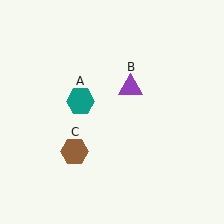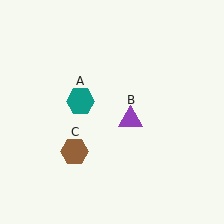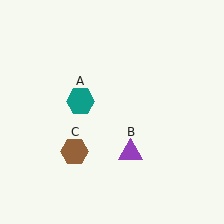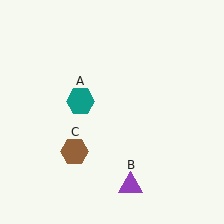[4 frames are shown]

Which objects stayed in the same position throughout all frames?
Teal hexagon (object A) and brown hexagon (object C) remained stationary.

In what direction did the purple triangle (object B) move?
The purple triangle (object B) moved down.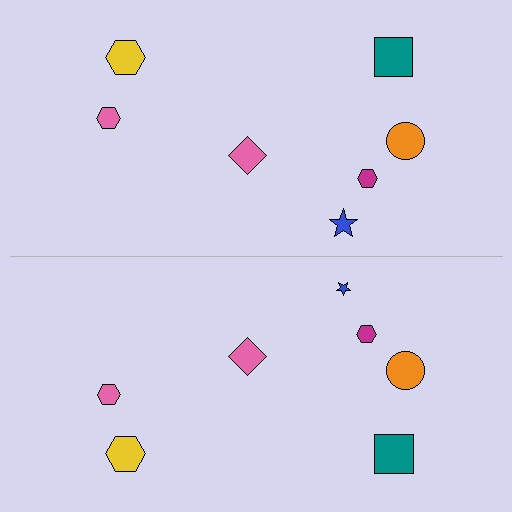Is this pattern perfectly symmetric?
No, the pattern is not perfectly symmetric. The blue star on the bottom side has a different size than its mirror counterpart.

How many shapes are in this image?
There are 14 shapes in this image.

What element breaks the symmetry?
The blue star on the bottom side has a different size than its mirror counterpart.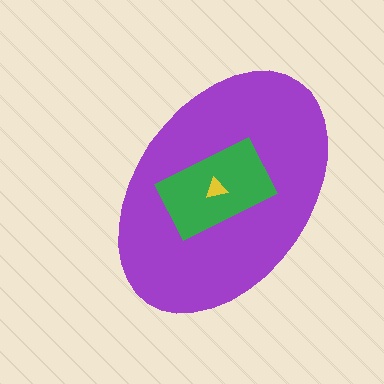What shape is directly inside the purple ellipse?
The green rectangle.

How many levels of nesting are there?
3.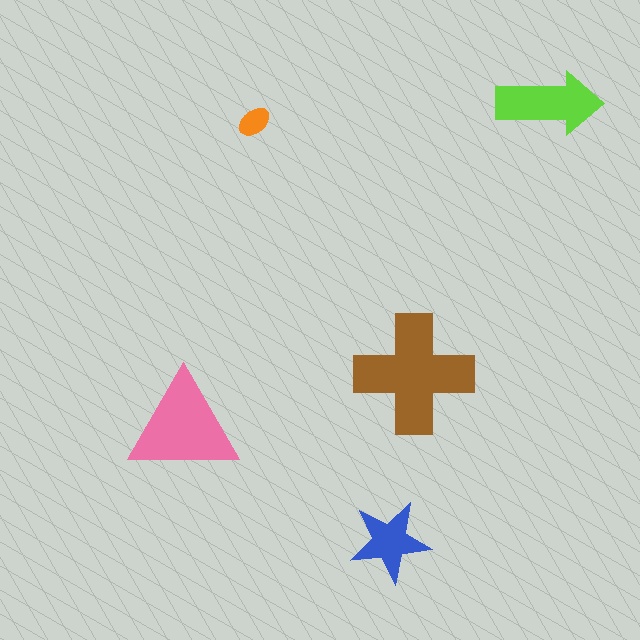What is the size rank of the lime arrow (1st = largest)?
3rd.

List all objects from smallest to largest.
The orange ellipse, the blue star, the lime arrow, the pink triangle, the brown cross.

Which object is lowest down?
The blue star is bottommost.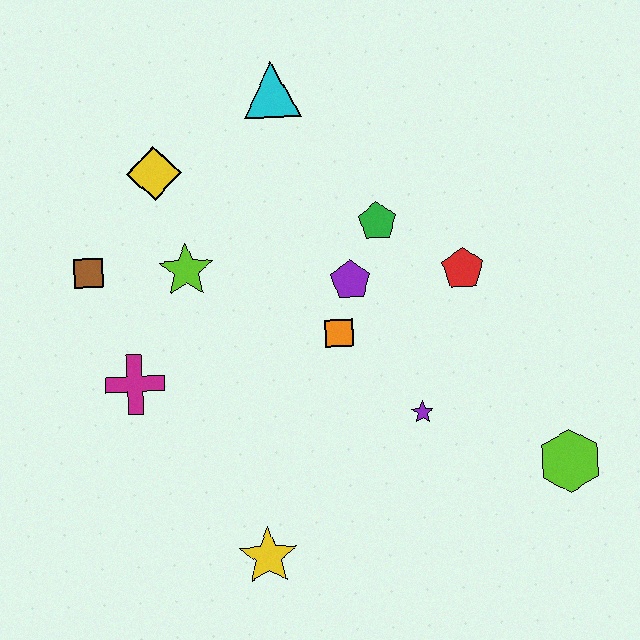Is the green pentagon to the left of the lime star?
No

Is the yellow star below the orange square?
Yes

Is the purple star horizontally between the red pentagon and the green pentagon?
Yes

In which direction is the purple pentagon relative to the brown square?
The purple pentagon is to the right of the brown square.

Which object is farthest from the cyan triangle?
The lime hexagon is farthest from the cyan triangle.